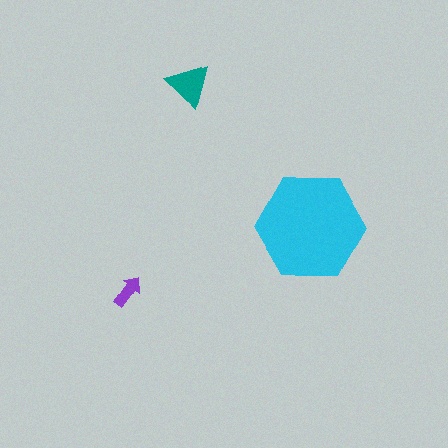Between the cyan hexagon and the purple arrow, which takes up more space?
The cyan hexagon.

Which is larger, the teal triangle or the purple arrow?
The teal triangle.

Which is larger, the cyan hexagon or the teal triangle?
The cyan hexagon.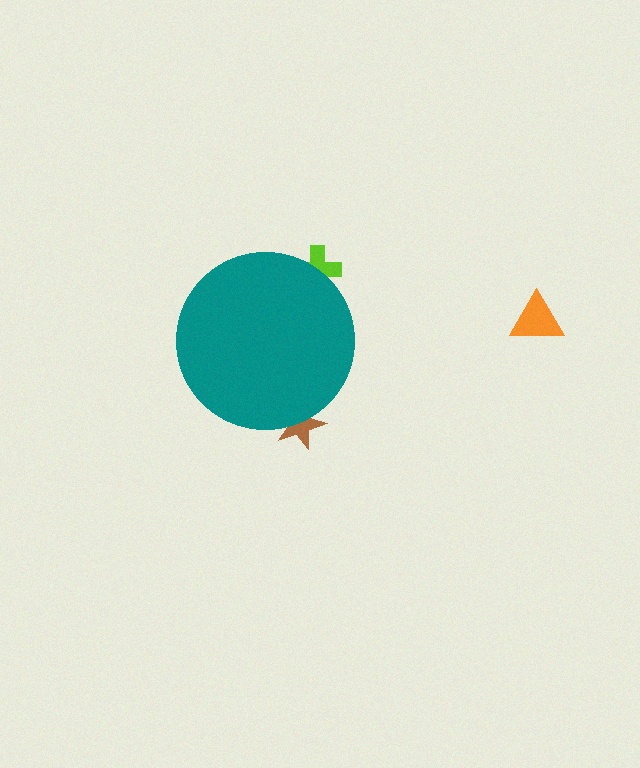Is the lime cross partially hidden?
Yes, the lime cross is partially hidden behind the teal circle.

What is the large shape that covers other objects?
A teal circle.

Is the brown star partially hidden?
Yes, the brown star is partially hidden behind the teal circle.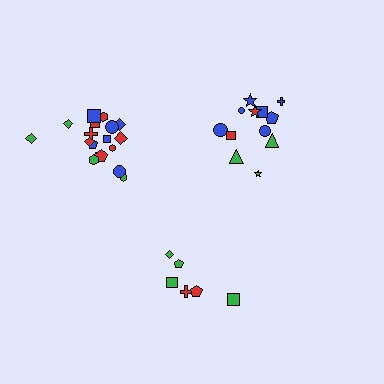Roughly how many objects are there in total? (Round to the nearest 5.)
Roughly 35 objects in total.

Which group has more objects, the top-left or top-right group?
The top-left group.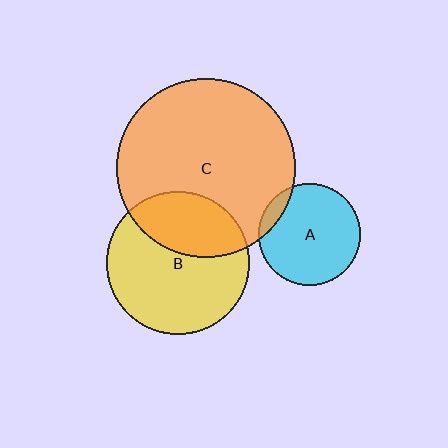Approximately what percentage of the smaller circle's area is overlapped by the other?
Approximately 10%.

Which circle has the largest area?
Circle C (orange).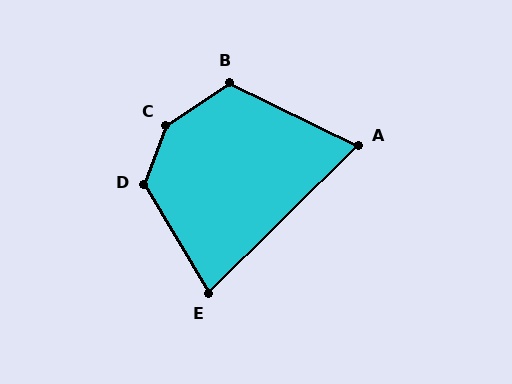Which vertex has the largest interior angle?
C, at approximately 144 degrees.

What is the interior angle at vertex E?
Approximately 76 degrees (acute).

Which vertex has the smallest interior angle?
A, at approximately 71 degrees.